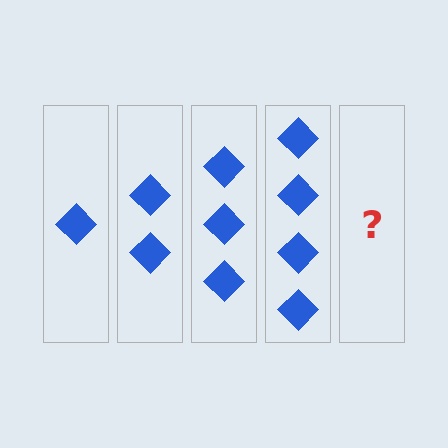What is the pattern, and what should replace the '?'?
The pattern is that each step adds one more diamond. The '?' should be 5 diamonds.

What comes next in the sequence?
The next element should be 5 diamonds.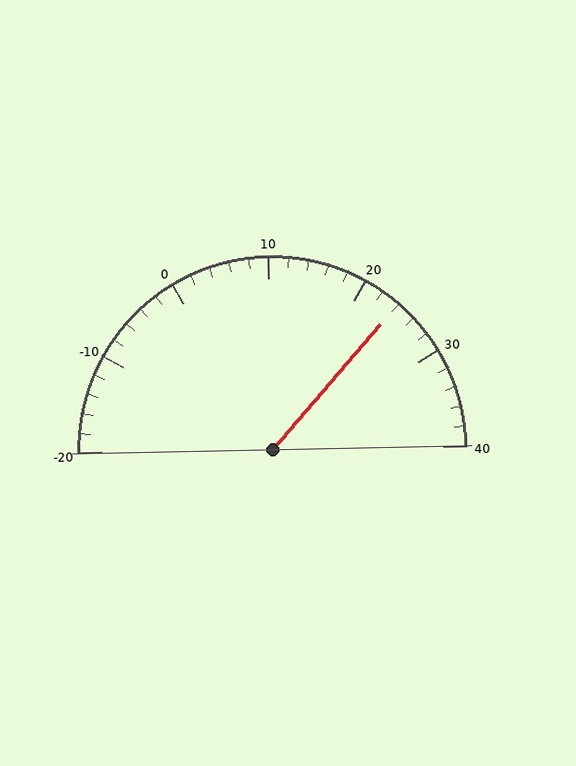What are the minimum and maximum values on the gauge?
The gauge ranges from -20 to 40.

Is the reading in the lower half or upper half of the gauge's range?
The reading is in the upper half of the range (-20 to 40).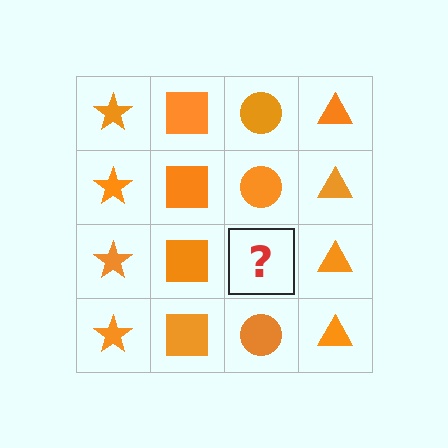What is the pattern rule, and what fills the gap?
The rule is that each column has a consistent shape. The gap should be filled with an orange circle.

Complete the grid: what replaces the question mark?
The question mark should be replaced with an orange circle.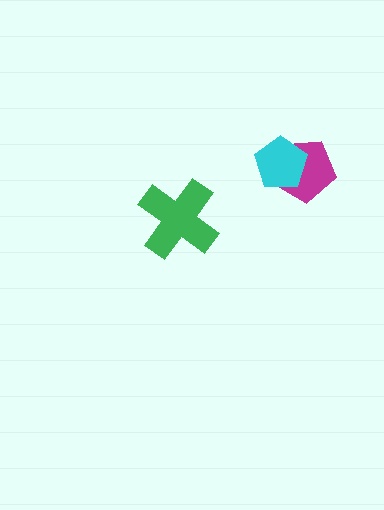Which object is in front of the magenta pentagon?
The cyan pentagon is in front of the magenta pentagon.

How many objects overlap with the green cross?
0 objects overlap with the green cross.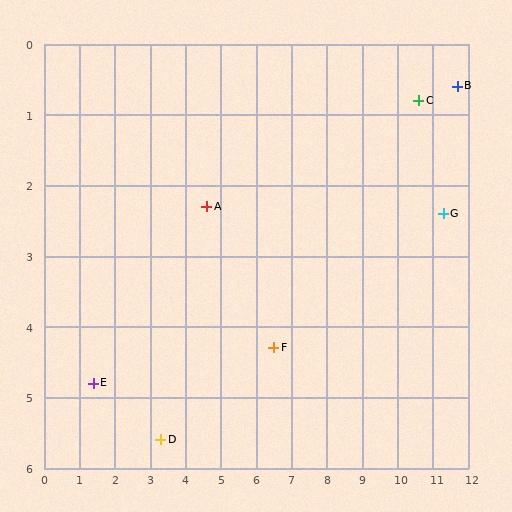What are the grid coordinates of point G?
Point G is at approximately (11.3, 2.4).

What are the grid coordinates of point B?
Point B is at approximately (11.7, 0.6).